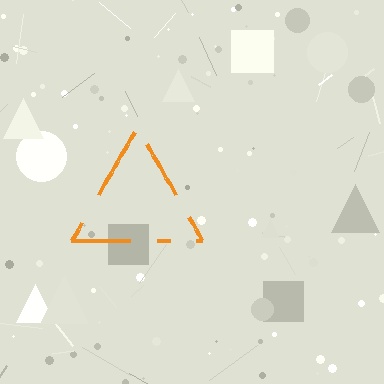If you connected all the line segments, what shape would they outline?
They would outline a triangle.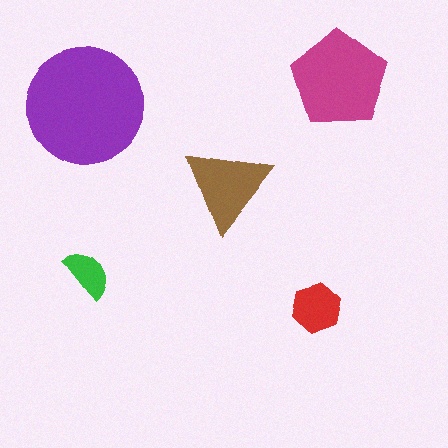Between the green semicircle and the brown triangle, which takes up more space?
The brown triangle.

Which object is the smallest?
The green semicircle.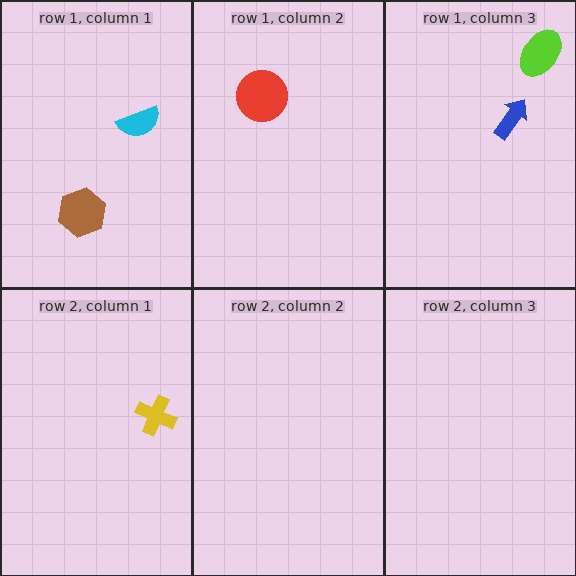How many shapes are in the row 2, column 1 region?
1.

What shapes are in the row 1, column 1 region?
The cyan semicircle, the brown hexagon.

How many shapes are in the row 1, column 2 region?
1.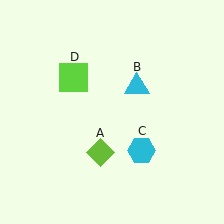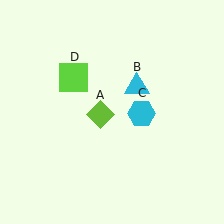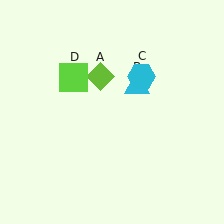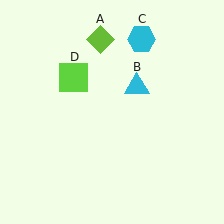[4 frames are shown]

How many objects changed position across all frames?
2 objects changed position: lime diamond (object A), cyan hexagon (object C).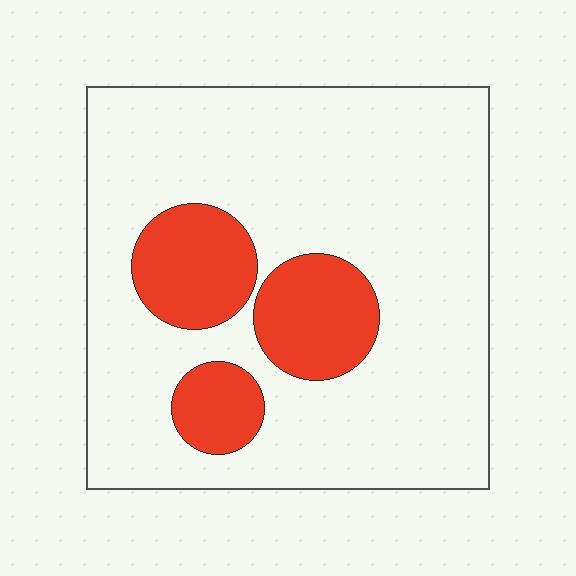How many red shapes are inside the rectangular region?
3.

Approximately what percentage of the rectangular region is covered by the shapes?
Approximately 20%.